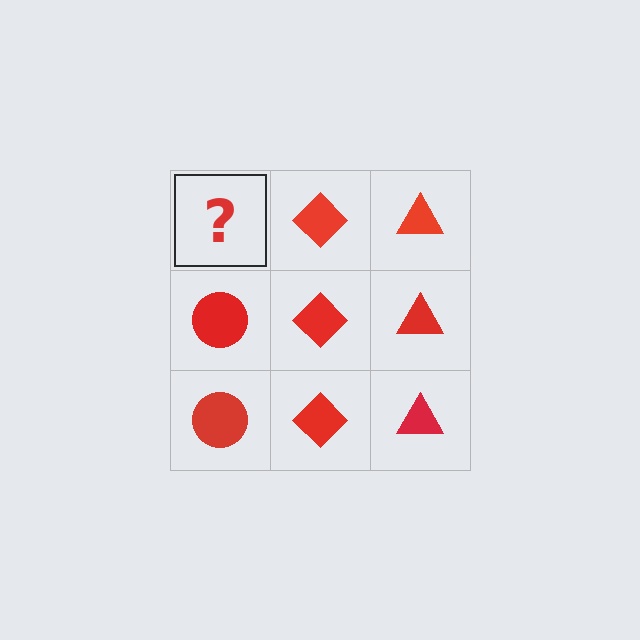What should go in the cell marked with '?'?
The missing cell should contain a red circle.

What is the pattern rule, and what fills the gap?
The rule is that each column has a consistent shape. The gap should be filled with a red circle.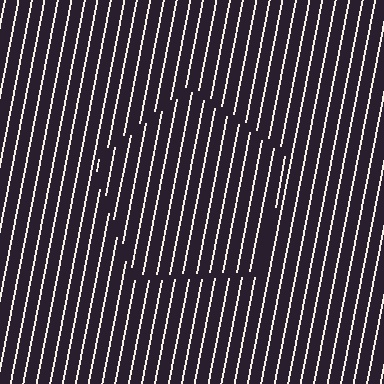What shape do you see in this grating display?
An illusory pentagon. The interior of the shape contains the same grating, shifted by half a period — the contour is defined by the phase discontinuity where line-ends from the inner and outer gratings abut.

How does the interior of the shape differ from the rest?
The interior of the shape contains the same grating, shifted by half a period — the contour is defined by the phase discontinuity where line-ends from the inner and outer gratings abut.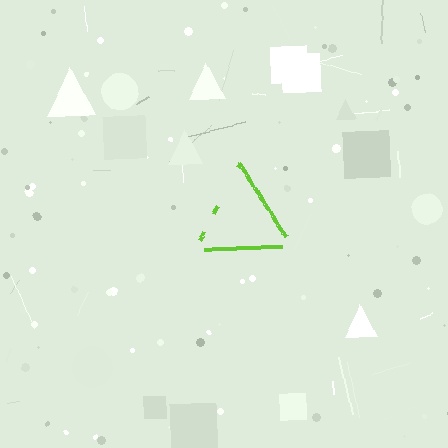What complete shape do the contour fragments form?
The contour fragments form a triangle.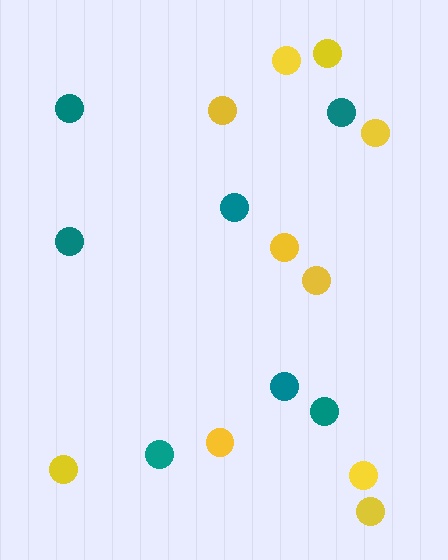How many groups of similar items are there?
There are 2 groups: one group of teal circles (7) and one group of yellow circles (10).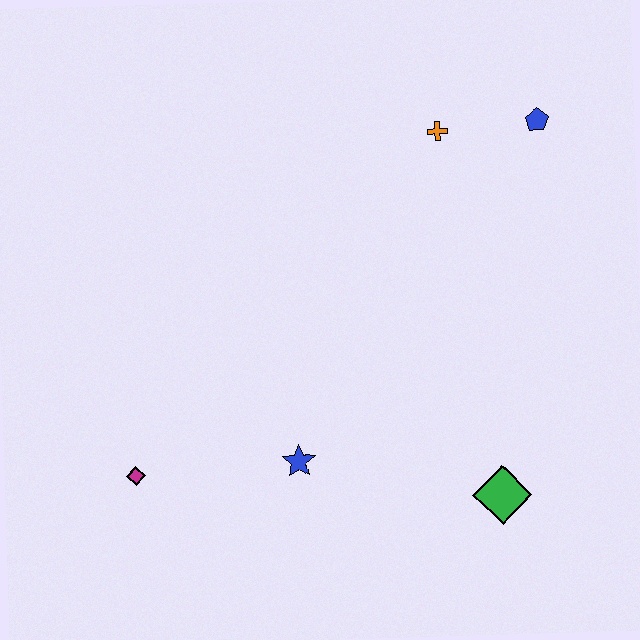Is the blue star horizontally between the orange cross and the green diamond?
No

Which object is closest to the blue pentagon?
The orange cross is closest to the blue pentagon.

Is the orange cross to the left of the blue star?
No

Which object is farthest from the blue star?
The blue pentagon is farthest from the blue star.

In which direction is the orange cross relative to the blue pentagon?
The orange cross is to the left of the blue pentagon.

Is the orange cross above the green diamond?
Yes